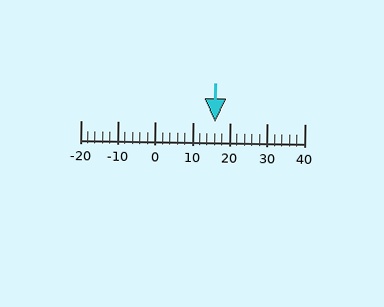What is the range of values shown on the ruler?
The ruler shows values from -20 to 40.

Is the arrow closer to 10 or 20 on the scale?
The arrow is closer to 20.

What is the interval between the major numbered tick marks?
The major tick marks are spaced 10 units apart.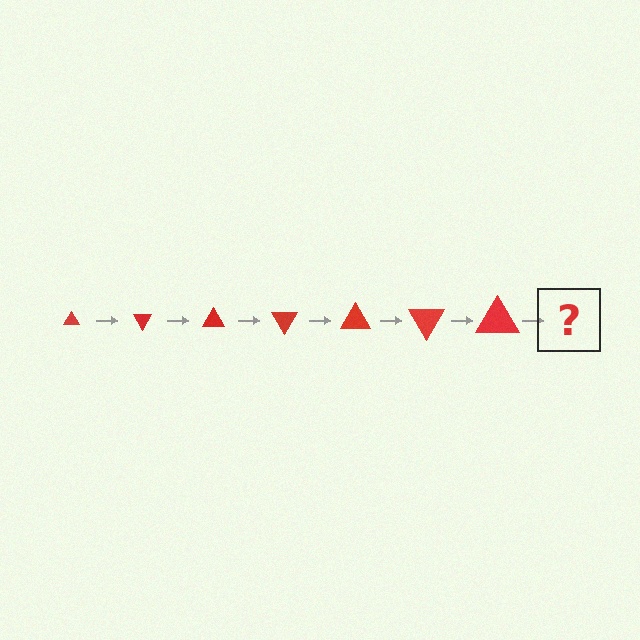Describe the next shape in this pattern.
It should be a triangle, larger than the previous one and rotated 420 degrees from the start.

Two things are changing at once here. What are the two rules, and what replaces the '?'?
The two rules are that the triangle grows larger each step and it rotates 60 degrees each step. The '?' should be a triangle, larger than the previous one and rotated 420 degrees from the start.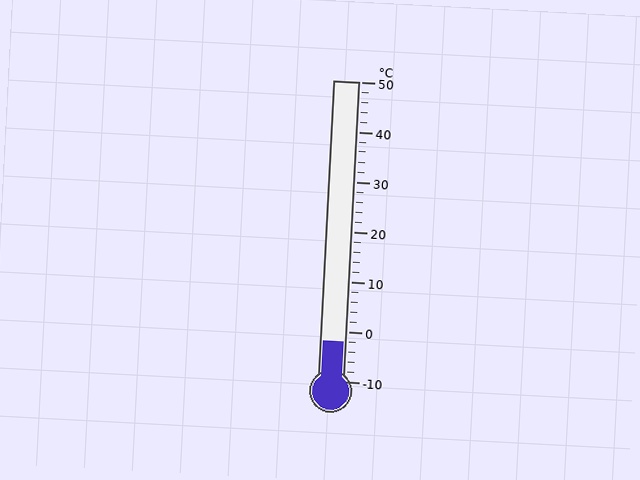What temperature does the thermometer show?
The thermometer shows approximately -2°C.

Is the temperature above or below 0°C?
The temperature is below 0°C.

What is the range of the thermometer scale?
The thermometer scale ranges from -10°C to 50°C.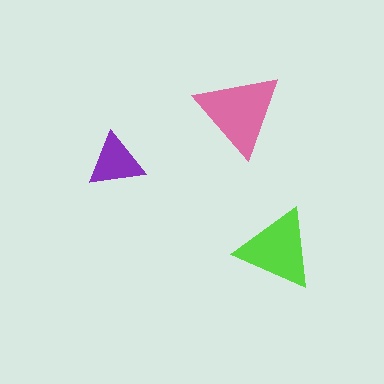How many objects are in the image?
There are 3 objects in the image.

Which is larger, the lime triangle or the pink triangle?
The pink one.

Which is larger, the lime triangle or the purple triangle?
The lime one.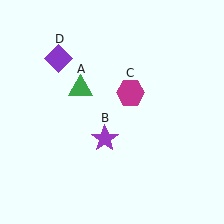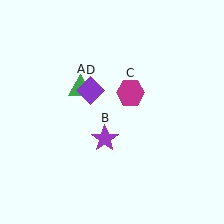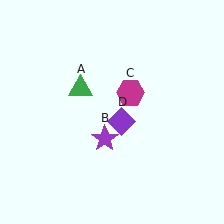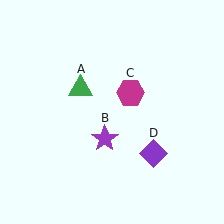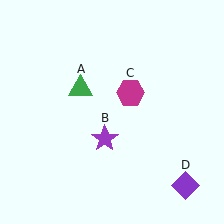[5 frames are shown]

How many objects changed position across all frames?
1 object changed position: purple diamond (object D).